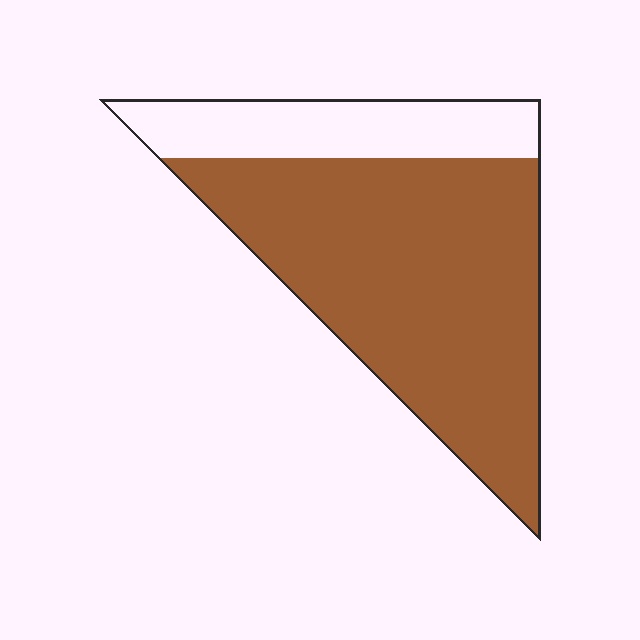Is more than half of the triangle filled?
Yes.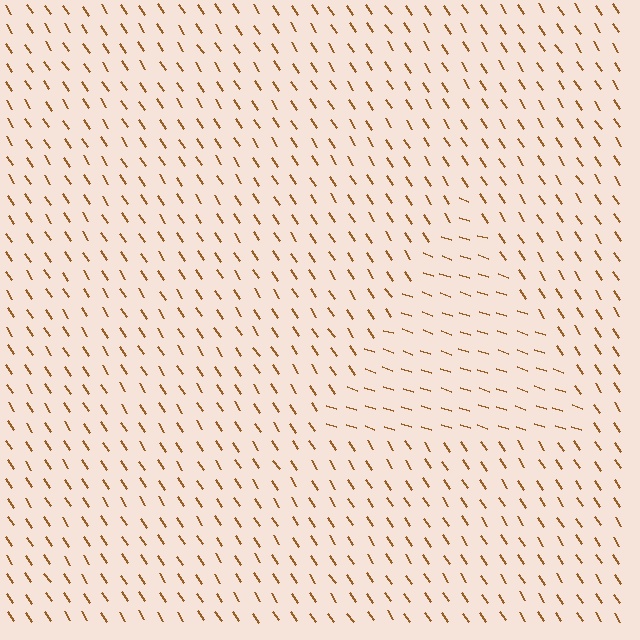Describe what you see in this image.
The image is filled with small brown line segments. A triangle region in the image has lines oriented differently from the surrounding lines, creating a visible texture boundary.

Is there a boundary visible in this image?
Yes, there is a texture boundary formed by a change in line orientation.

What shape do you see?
I see a triangle.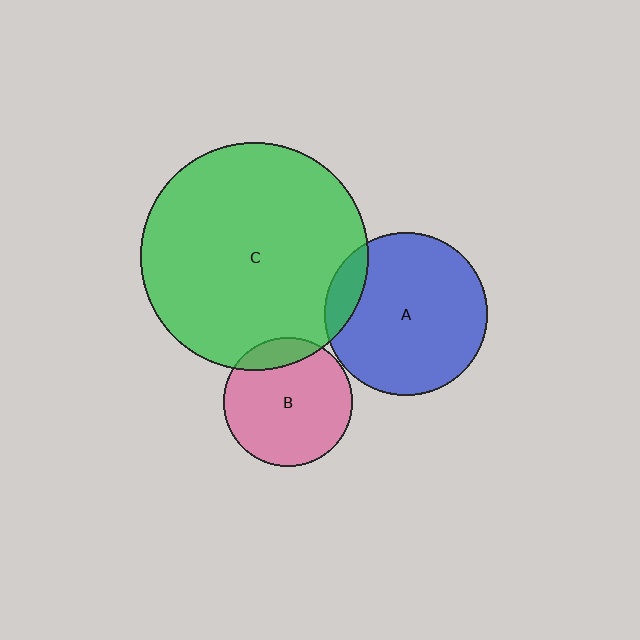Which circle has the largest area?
Circle C (green).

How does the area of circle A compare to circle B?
Approximately 1.6 times.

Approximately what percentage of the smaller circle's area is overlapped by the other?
Approximately 10%.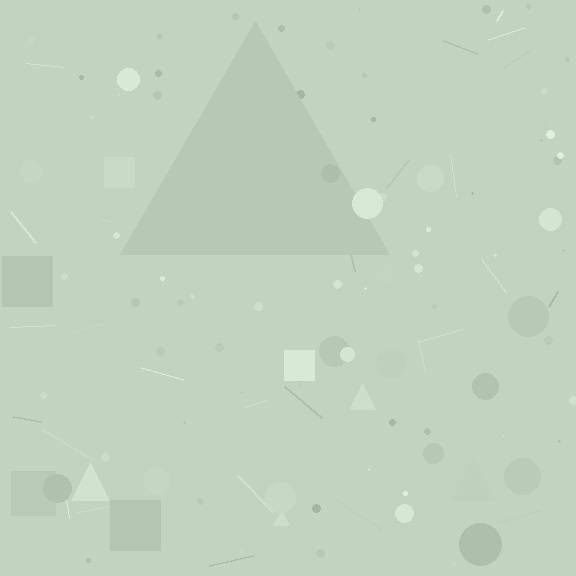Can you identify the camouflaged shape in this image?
The camouflaged shape is a triangle.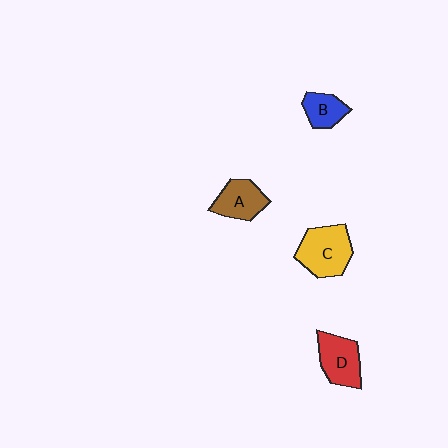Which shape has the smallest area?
Shape B (blue).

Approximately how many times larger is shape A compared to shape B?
Approximately 1.4 times.